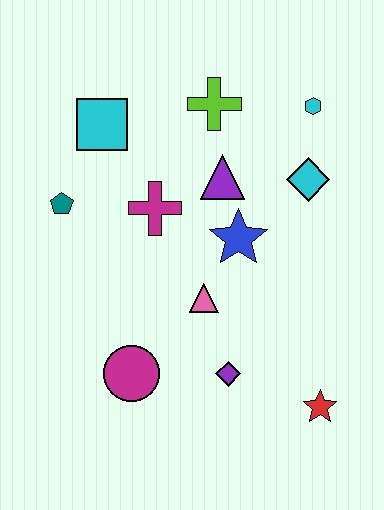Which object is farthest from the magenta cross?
The red star is farthest from the magenta cross.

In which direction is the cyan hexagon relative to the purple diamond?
The cyan hexagon is above the purple diamond.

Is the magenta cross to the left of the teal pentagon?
No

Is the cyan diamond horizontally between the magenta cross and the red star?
Yes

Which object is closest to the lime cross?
The purple triangle is closest to the lime cross.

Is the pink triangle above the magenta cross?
No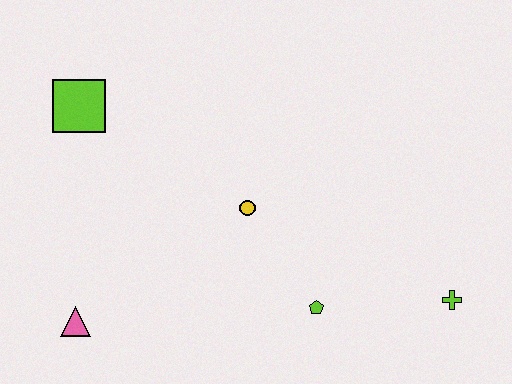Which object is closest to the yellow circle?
The lime pentagon is closest to the yellow circle.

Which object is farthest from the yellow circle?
The lime cross is farthest from the yellow circle.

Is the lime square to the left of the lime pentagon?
Yes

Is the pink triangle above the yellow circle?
No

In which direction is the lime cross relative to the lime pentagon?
The lime cross is to the right of the lime pentagon.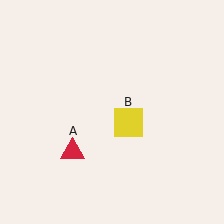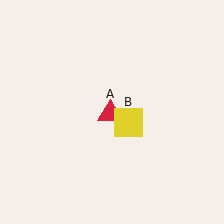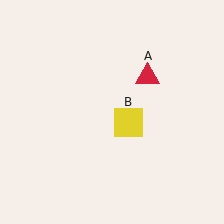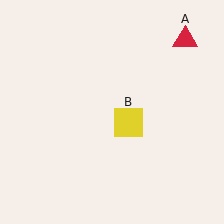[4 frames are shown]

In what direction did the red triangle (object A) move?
The red triangle (object A) moved up and to the right.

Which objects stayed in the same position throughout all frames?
Yellow square (object B) remained stationary.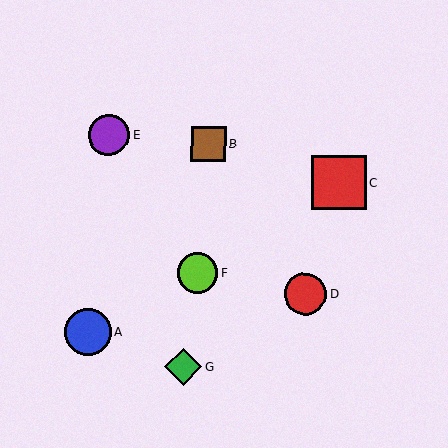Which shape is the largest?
The red square (labeled C) is the largest.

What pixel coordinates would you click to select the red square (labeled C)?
Click at (339, 182) to select the red square C.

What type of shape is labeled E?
Shape E is a purple circle.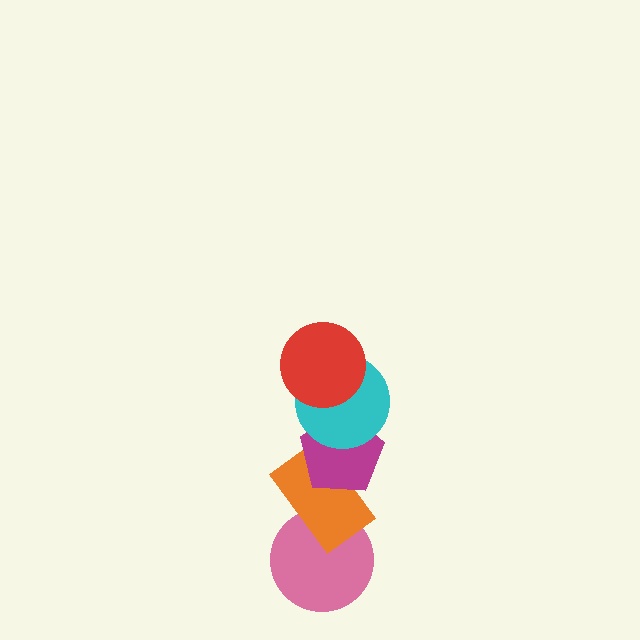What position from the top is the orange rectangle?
The orange rectangle is 4th from the top.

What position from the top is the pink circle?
The pink circle is 5th from the top.